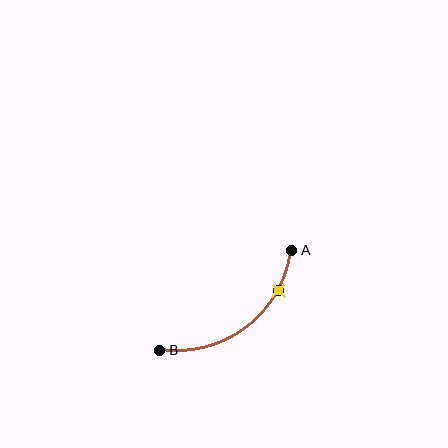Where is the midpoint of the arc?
The arc midpoint is the point on the curve farthest from the straight line joining A and B. It sits below and to the right of that line.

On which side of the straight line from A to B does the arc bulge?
The arc bulges below and to the right of the straight line connecting A and B.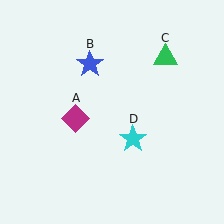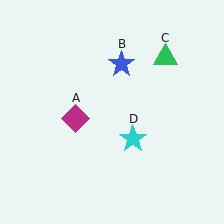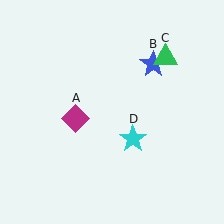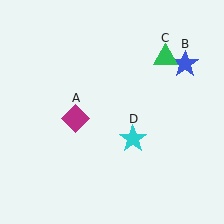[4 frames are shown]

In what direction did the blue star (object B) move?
The blue star (object B) moved right.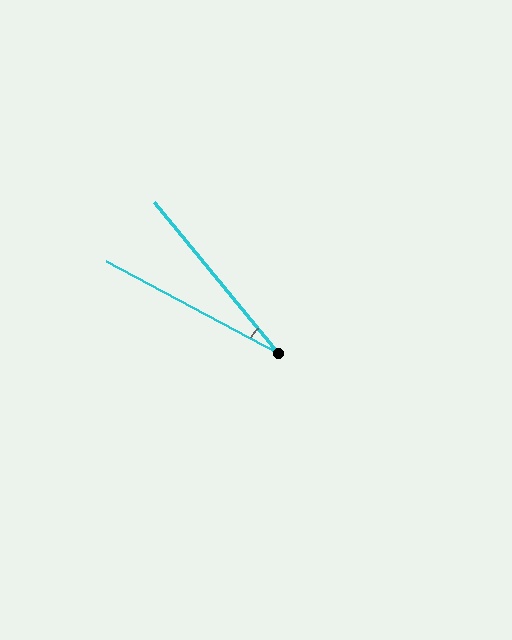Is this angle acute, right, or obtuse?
It is acute.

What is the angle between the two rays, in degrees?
Approximately 22 degrees.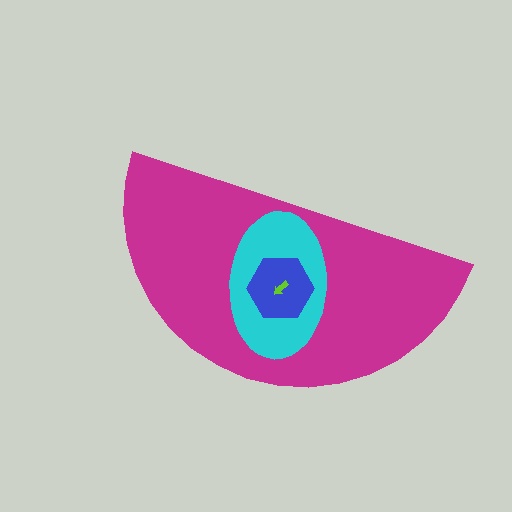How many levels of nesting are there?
4.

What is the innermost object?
The lime arrow.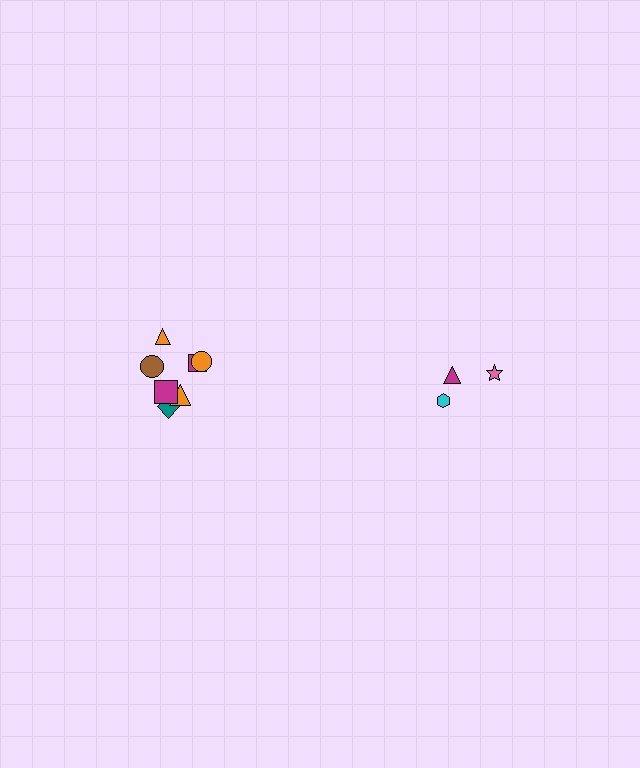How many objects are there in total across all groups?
There are 10 objects.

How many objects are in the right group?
There are 3 objects.